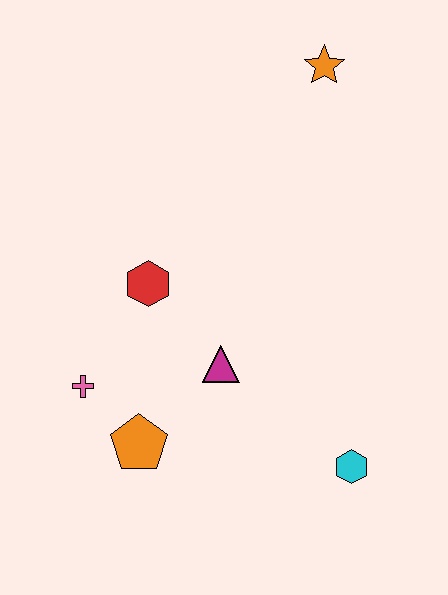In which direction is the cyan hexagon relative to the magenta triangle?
The cyan hexagon is to the right of the magenta triangle.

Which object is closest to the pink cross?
The orange pentagon is closest to the pink cross.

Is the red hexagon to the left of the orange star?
Yes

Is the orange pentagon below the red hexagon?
Yes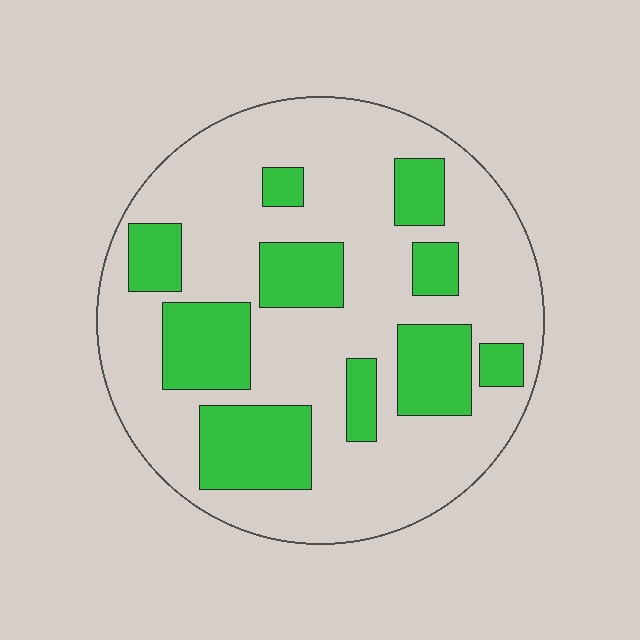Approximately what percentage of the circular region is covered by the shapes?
Approximately 30%.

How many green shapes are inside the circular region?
10.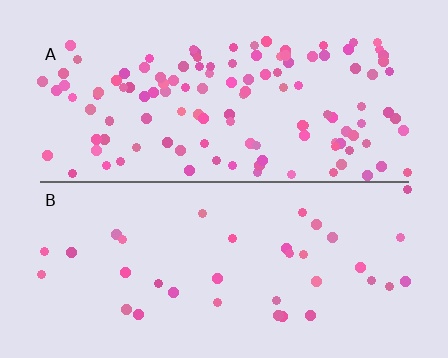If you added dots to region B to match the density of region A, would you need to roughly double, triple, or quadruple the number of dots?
Approximately triple.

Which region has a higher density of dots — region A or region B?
A (the top).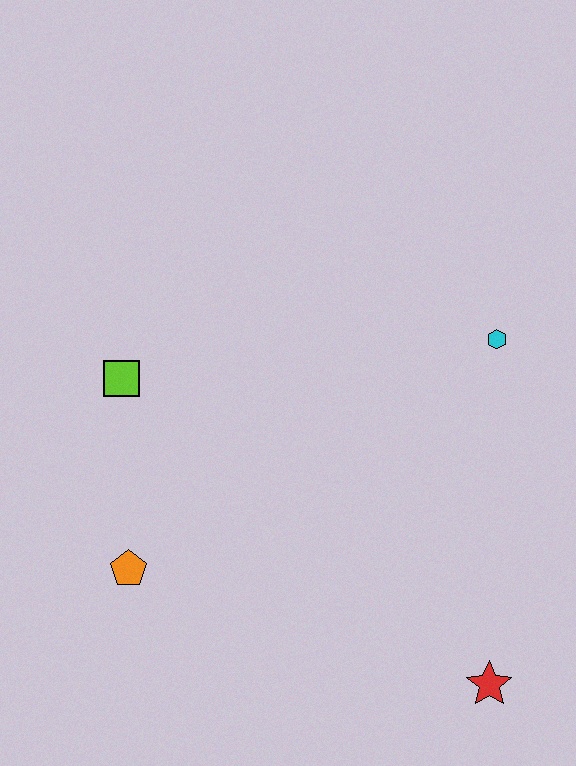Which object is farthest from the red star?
The lime square is farthest from the red star.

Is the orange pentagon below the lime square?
Yes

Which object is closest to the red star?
The cyan hexagon is closest to the red star.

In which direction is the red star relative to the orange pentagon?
The red star is to the right of the orange pentagon.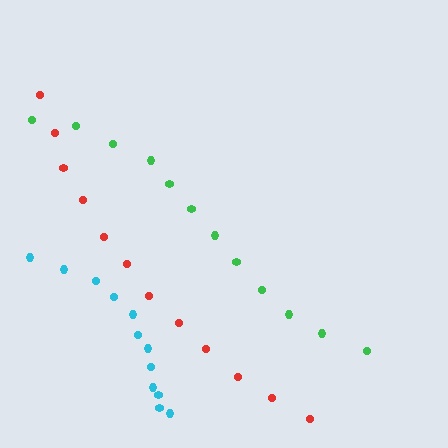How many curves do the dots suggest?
There are 3 distinct paths.